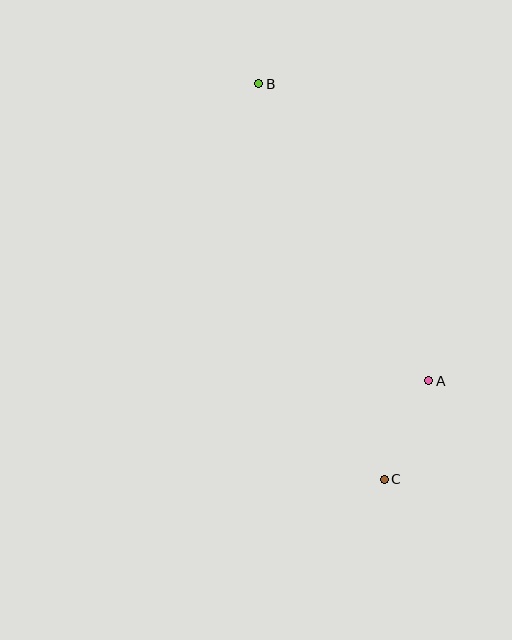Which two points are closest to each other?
Points A and C are closest to each other.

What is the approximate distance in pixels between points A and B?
The distance between A and B is approximately 342 pixels.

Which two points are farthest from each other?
Points B and C are farthest from each other.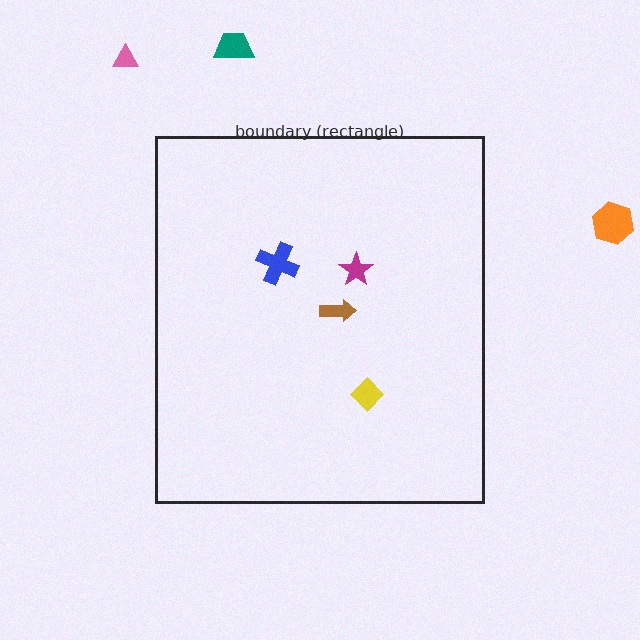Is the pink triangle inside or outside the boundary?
Outside.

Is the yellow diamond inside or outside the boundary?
Inside.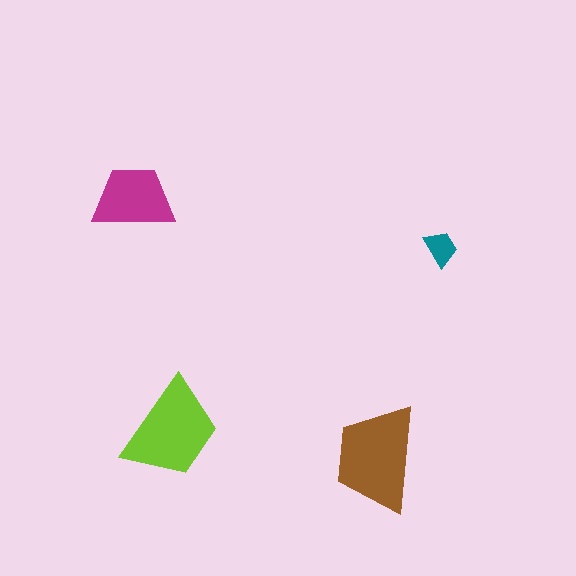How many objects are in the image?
There are 4 objects in the image.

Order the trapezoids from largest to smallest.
the brown one, the lime one, the magenta one, the teal one.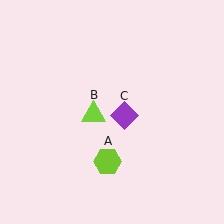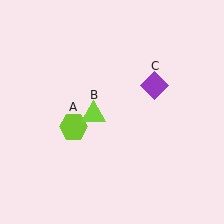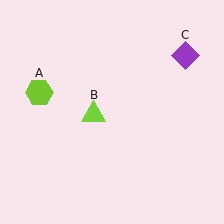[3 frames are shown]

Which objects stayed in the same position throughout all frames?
Lime triangle (object B) remained stationary.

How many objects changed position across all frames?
2 objects changed position: lime hexagon (object A), purple diamond (object C).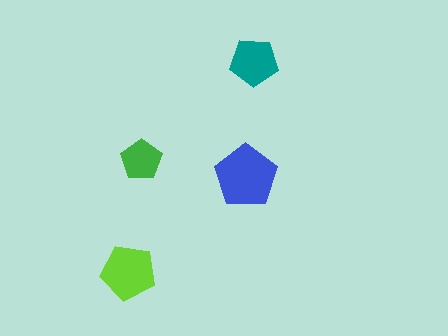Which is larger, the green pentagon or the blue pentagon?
The blue one.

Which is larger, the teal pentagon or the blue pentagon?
The blue one.